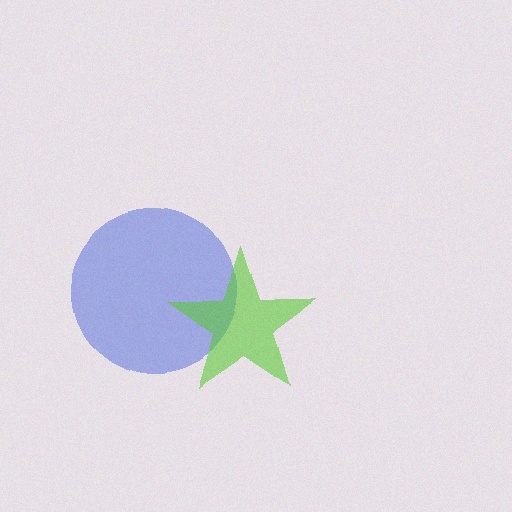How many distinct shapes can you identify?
There are 2 distinct shapes: a blue circle, a lime star.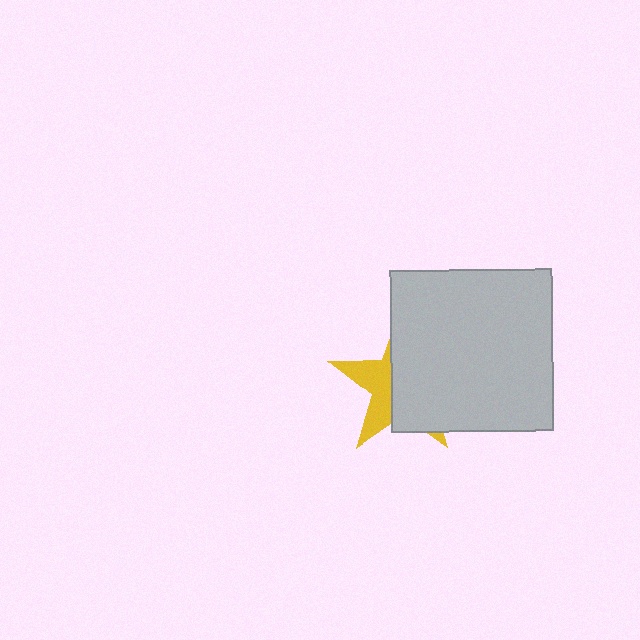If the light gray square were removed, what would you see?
You would see the complete yellow star.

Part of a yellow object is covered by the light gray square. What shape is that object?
It is a star.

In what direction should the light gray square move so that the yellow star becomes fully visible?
The light gray square should move right. That is the shortest direction to clear the overlap and leave the yellow star fully visible.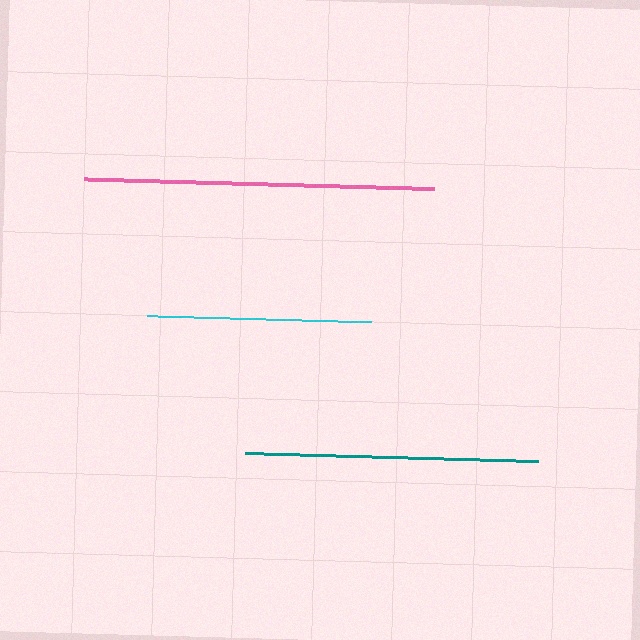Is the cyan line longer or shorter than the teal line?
The teal line is longer than the cyan line.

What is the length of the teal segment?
The teal segment is approximately 292 pixels long.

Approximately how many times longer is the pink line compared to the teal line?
The pink line is approximately 1.2 times the length of the teal line.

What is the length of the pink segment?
The pink segment is approximately 350 pixels long.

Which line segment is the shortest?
The cyan line is the shortest at approximately 225 pixels.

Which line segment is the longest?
The pink line is the longest at approximately 350 pixels.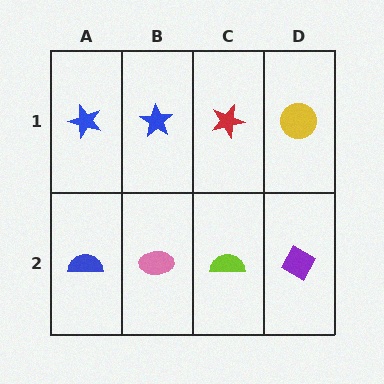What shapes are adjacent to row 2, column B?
A blue star (row 1, column B), a blue semicircle (row 2, column A), a lime semicircle (row 2, column C).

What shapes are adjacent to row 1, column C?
A lime semicircle (row 2, column C), a blue star (row 1, column B), a yellow circle (row 1, column D).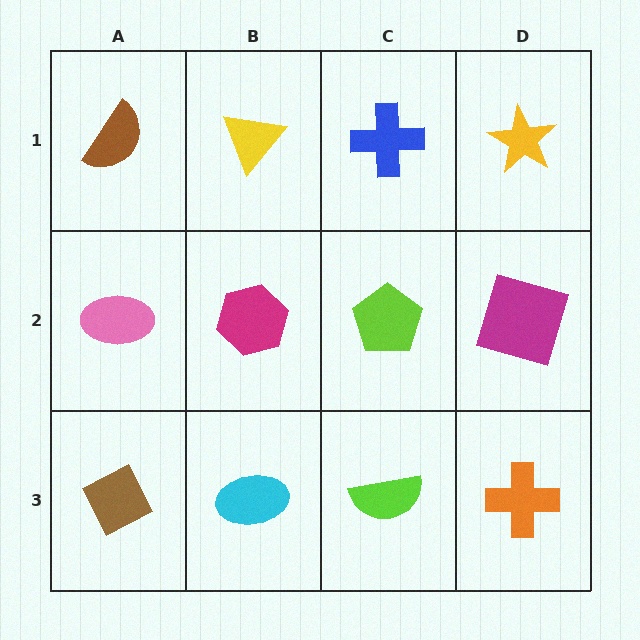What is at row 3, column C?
A lime semicircle.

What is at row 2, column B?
A magenta hexagon.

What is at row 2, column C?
A lime pentagon.